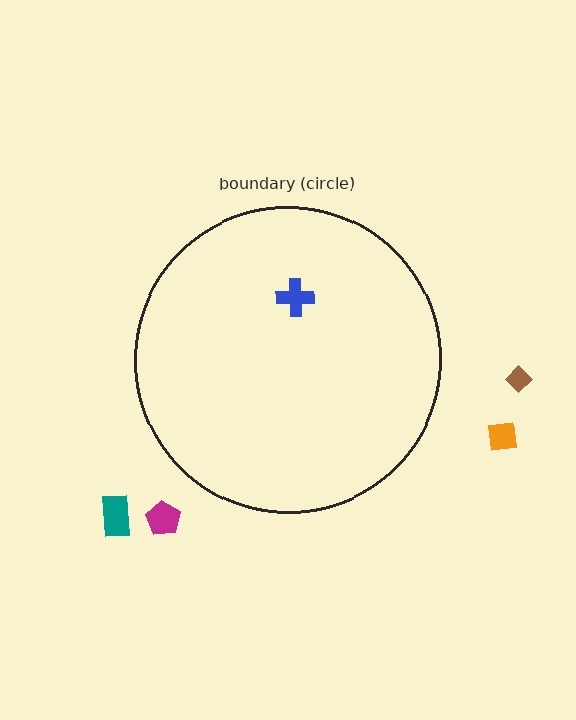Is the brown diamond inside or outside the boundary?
Outside.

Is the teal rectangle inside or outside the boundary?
Outside.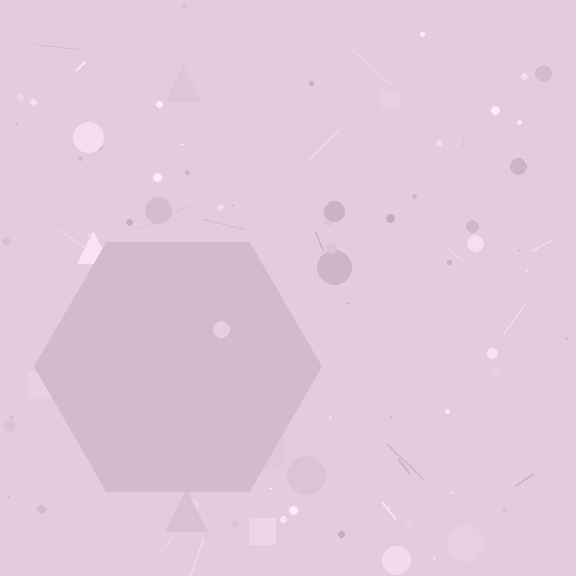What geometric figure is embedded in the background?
A hexagon is embedded in the background.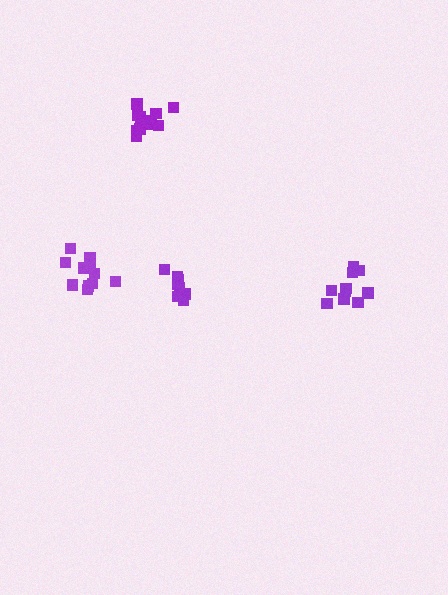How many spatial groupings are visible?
There are 4 spatial groupings.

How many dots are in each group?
Group 1: 12 dots, Group 2: 11 dots, Group 3: 10 dots, Group 4: 9 dots (42 total).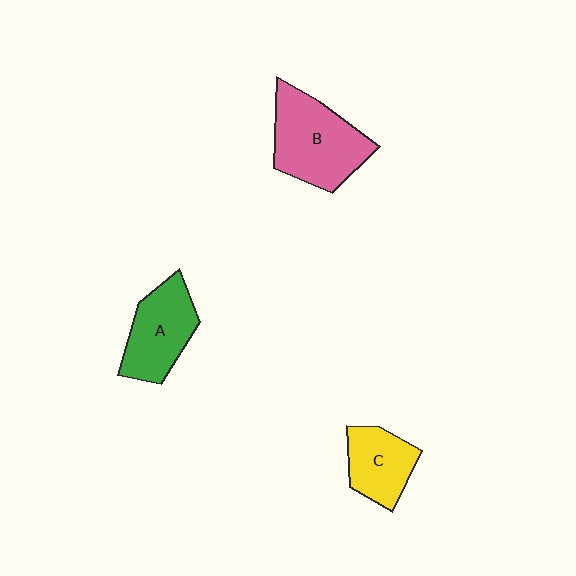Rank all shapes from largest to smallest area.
From largest to smallest: B (pink), A (green), C (yellow).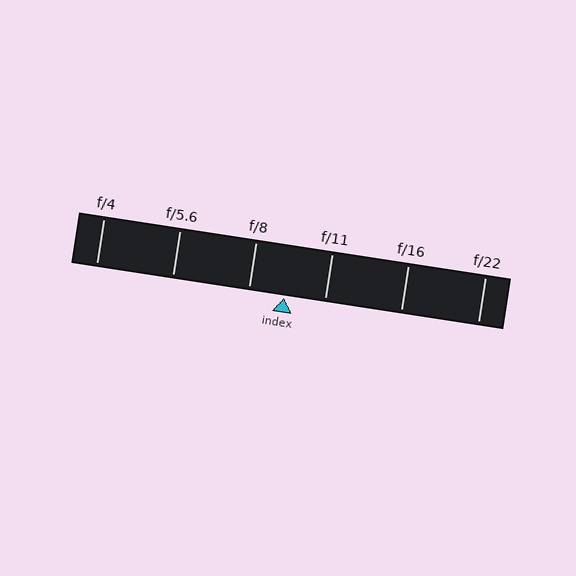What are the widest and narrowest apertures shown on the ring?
The widest aperture shown is f/4 and the narrowest is f/22.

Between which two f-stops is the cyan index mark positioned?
The index mark is between f/8 and f/11.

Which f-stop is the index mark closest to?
The index mark is closest to f/8.